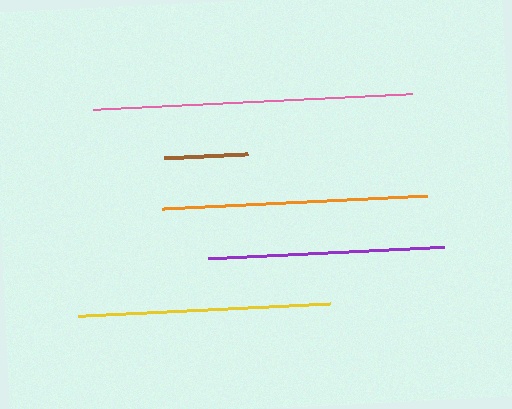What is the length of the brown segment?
The brown segment is approximately 84 pixels long.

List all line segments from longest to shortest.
From longest to shortest: pink, orange, yellow, purple, brown.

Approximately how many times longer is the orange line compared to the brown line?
The orange line is approximately 3.1 times the length of the brown line.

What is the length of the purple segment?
The purple segment is approximately 236 pixels long.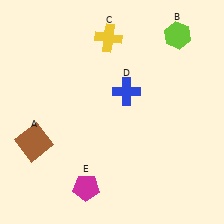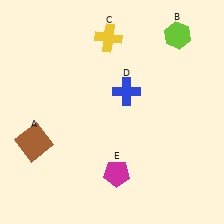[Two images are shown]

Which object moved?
The magenta pentagon (E) moved right.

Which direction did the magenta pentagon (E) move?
The magenta pentagon (E) moved right.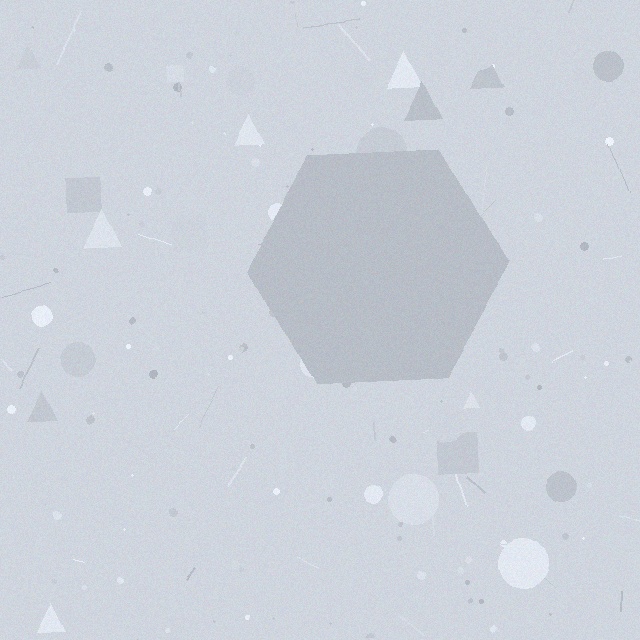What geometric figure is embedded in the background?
A hexagon is embedded in the background.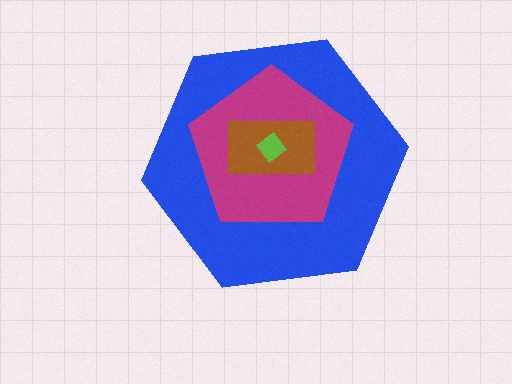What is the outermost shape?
The blue hexagon.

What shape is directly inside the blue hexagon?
The magenta pentagon.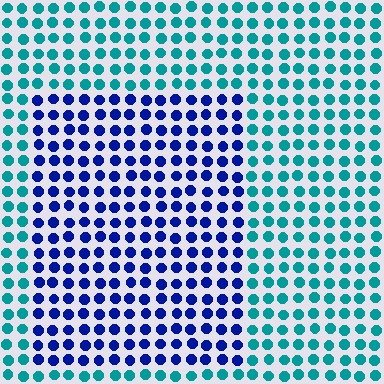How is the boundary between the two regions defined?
The boundary is defined purely by a slight shift in hue (about 53 degrees). Spacing, size, and orientation are identical on both sides.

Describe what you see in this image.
The image is filled with small teal elements in a uniform arrangement. A rectangle-shaped region is visible where the elements are tinted to a slightly different hue, forming a subtle color boundary.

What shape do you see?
I see a rectangle.